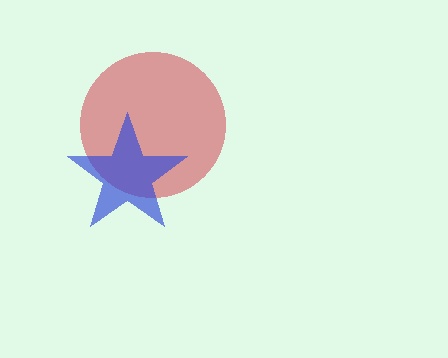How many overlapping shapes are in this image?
There are 2 overlapping shapes in the image.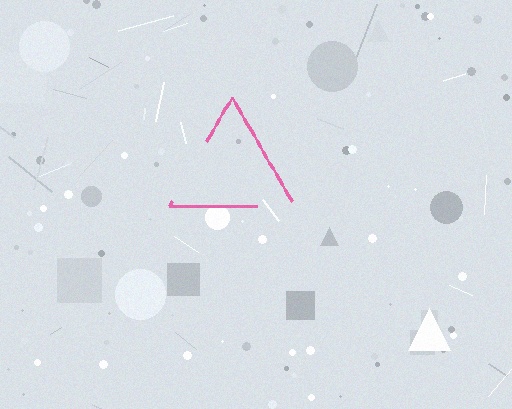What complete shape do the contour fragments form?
The contour fragments form a triangle.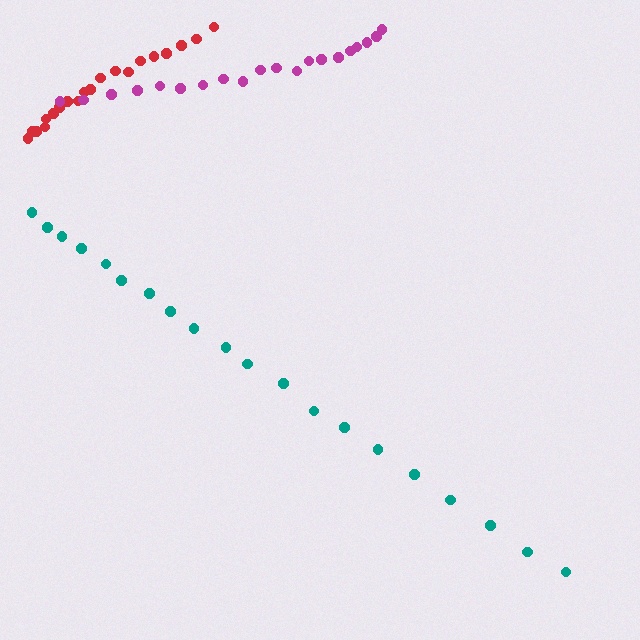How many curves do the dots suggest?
There are 3 distinct paths.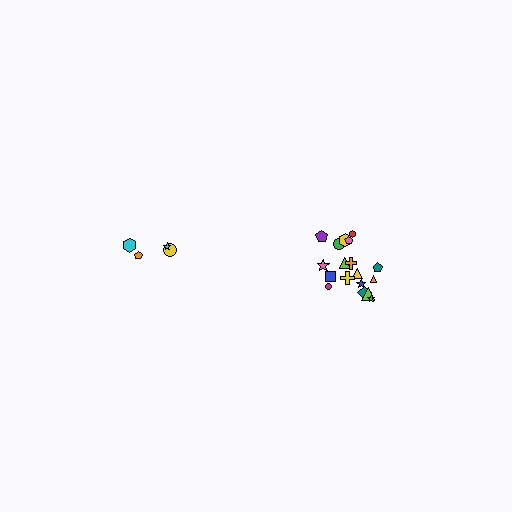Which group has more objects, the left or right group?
The right group.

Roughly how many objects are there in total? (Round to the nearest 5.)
Roughly 20 objects in total.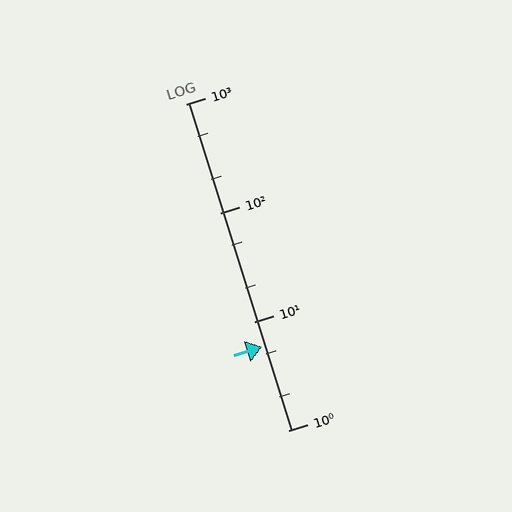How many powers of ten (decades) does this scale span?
The scale spans 3 decades, from 1 to 1000.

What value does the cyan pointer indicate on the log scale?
The pointer indicates approximately 5.8.